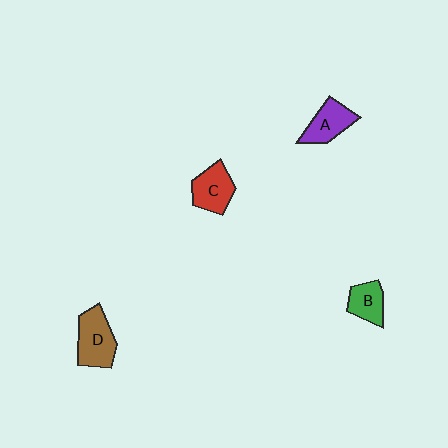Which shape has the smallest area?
Shape B (green).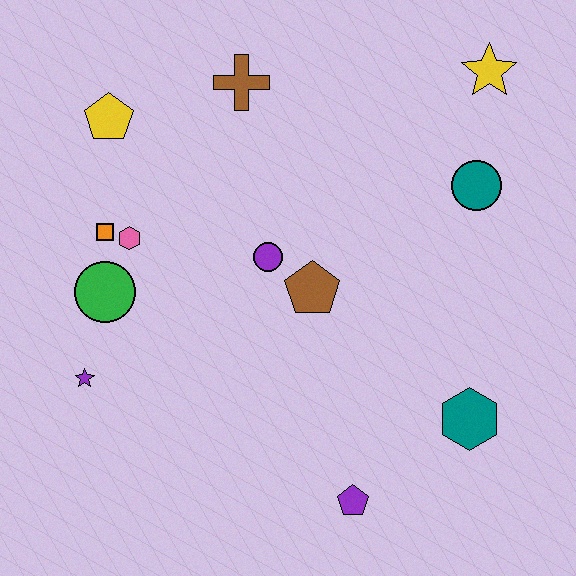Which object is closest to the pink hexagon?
The orange square is closest to the pink hexagon.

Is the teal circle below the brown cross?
Yes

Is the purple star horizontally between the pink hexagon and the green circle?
No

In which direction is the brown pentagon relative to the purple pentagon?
The brown pentagon is above the purple pentagon.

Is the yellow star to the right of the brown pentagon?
Yes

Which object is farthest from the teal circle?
The purple star is farthest from the teal circle.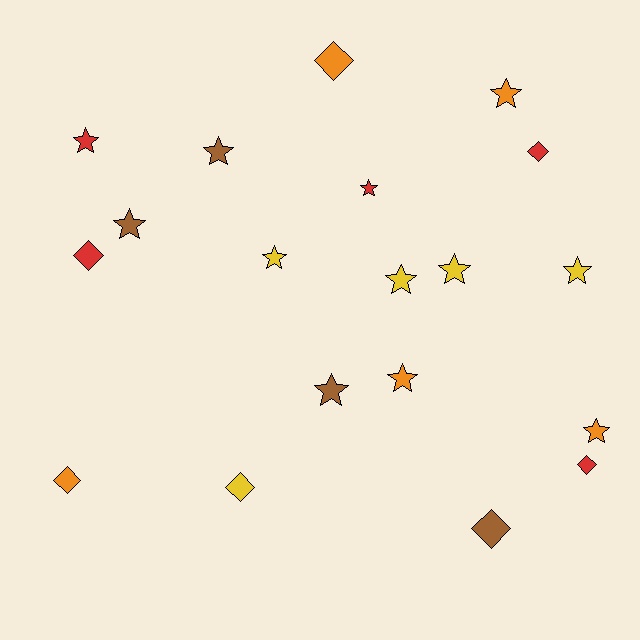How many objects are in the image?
There are 19 objects.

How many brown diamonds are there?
There is 1 brown diamond.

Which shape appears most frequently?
Star, with 12 objects.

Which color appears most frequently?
Red, with 5 objects.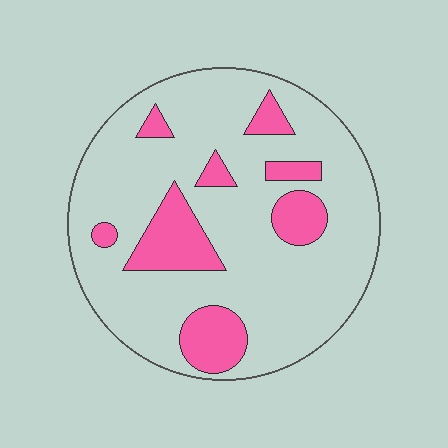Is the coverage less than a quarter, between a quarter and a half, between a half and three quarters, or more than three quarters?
Less than a quarter.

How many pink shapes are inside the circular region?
8.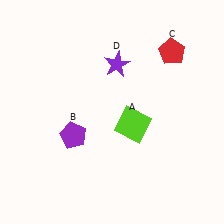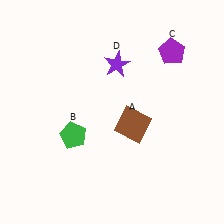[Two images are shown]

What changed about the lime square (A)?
In Image 1, A is lime. In Image 2, it changed to brown.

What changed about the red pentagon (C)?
In Image 1, C is red. In Image 2, it changed to purple.